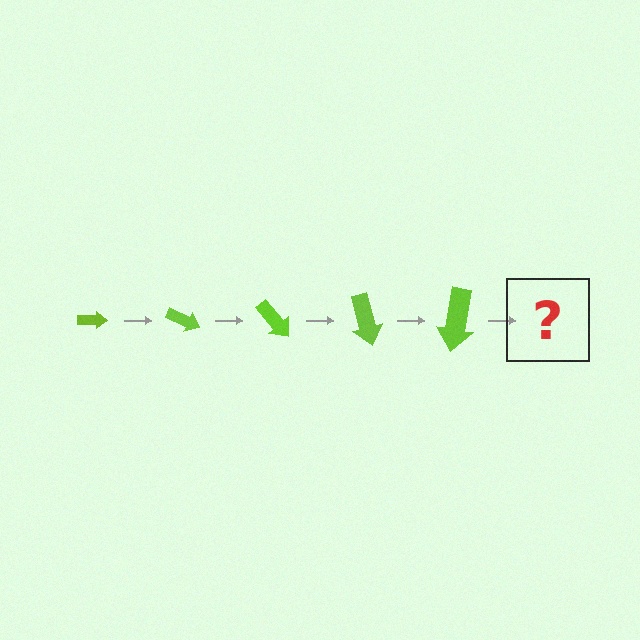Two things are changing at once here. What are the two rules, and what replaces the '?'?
The two rules are that the arrow grows larger each step and it rotates 25 degrees each step. The '?' should be an arrow, larger than the previous one and rotated 125 degrees from the start.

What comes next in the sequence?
The next element should be an arrow, larger than the previous one and rotated 125 degrees from the start.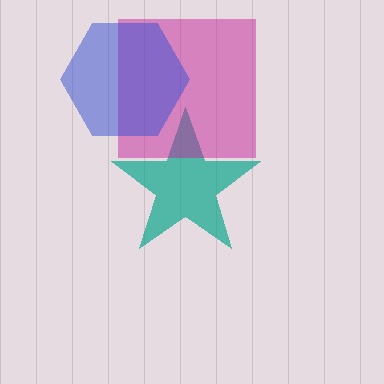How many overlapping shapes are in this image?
There are 3 overlapping shapes in the image.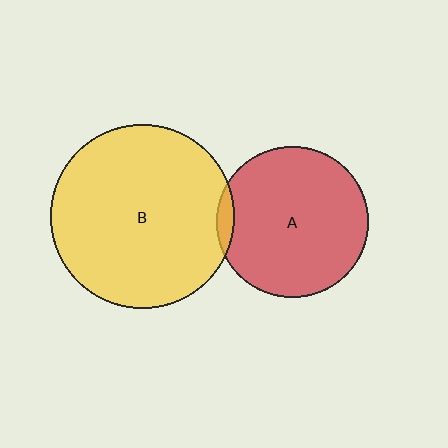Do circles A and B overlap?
Yes.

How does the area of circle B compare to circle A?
Approximately 1.5 times.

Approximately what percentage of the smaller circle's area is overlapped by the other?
Approximately 5%.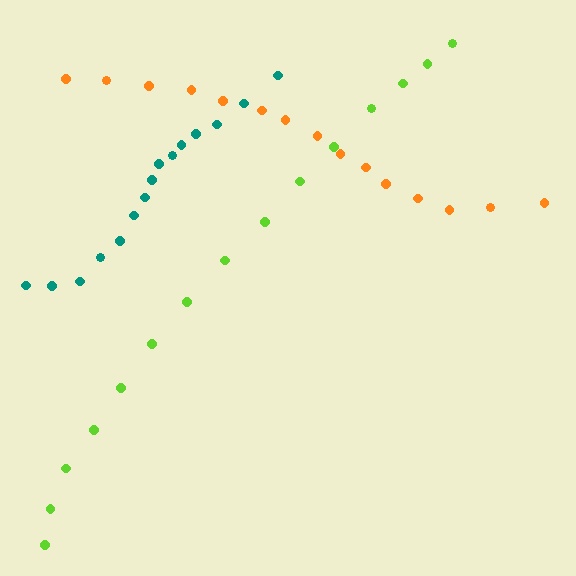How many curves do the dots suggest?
There are 3 distinct paths.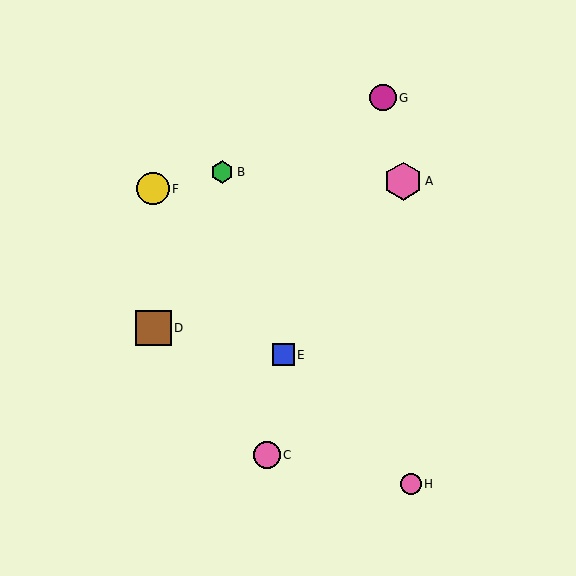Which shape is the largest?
The pink hexagon (labeled A) is the largest.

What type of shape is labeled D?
Shape D is a brown square.